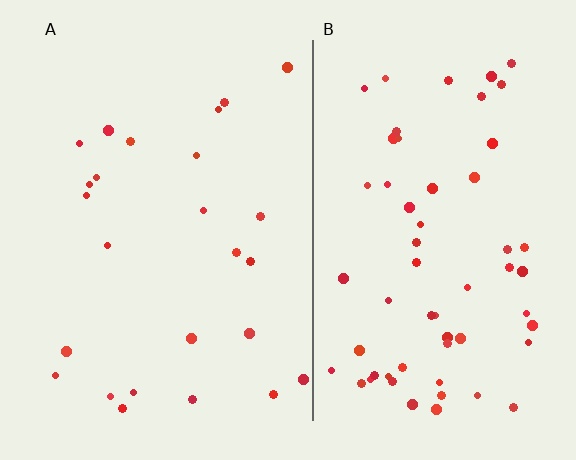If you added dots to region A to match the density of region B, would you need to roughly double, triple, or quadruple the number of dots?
Approximately double.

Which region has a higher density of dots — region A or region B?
B (the right).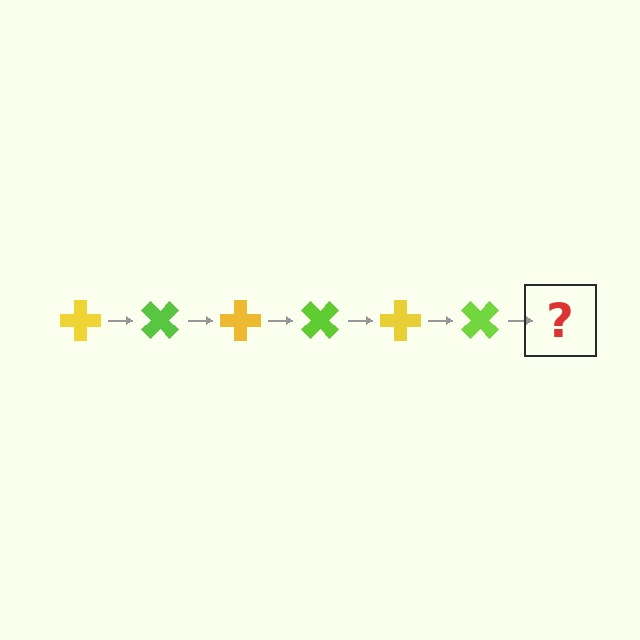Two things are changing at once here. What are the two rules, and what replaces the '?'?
The two rules are that it rotates 45 degrees each step and the color cycles through yellow and lime. The '?' should be a yellow cross, rotated 270 degrees from the start.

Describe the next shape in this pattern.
It should be a yellow cross, rotated 270 degrees from the start.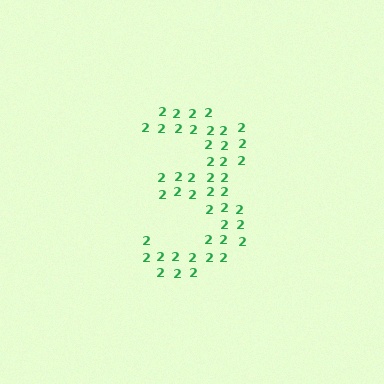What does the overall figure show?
The overall figure shows the digit 3.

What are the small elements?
The small elements are digit 2's.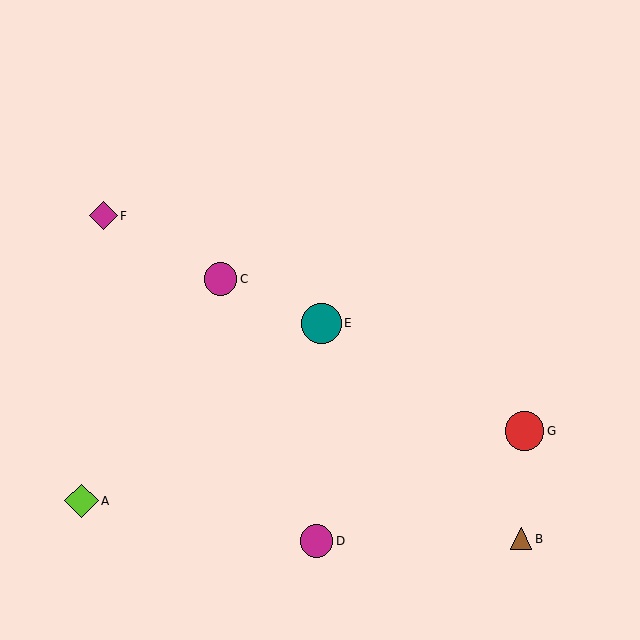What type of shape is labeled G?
Shape G is a red circle.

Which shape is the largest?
The teal circle (labeled E) is the largest.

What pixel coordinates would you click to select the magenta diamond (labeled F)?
Click at (104, 216) to select the magenta diamond F.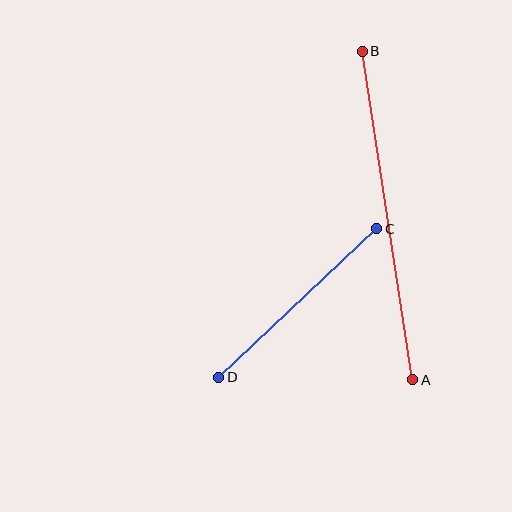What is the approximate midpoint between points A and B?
The midpoint is at approximately (387, 216) pixels.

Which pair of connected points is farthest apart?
Points A and B are farthest apart.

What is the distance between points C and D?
The distance is approximately 217 pixels.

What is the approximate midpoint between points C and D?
The midpoint is at approximately (298, 303) pixels.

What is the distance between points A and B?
The distance is approximately 332 pixels.